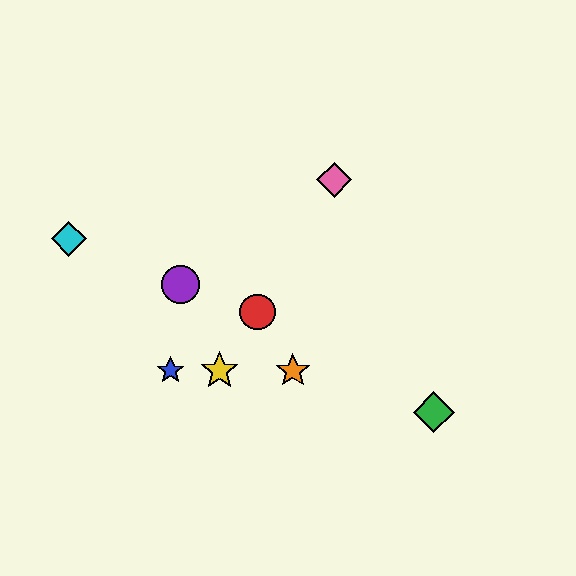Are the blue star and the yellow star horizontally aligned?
Yes, both are at y≈371.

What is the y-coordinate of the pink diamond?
The pink diamond is at y≈180.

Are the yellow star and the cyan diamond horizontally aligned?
No, the yellow star is at y≈371 and the cyan diamond is at y≈239.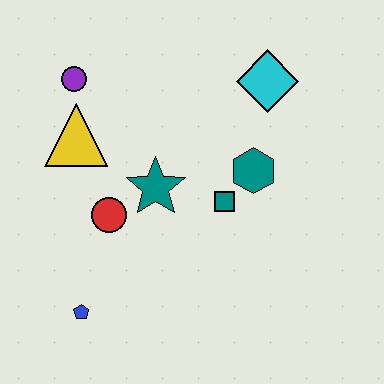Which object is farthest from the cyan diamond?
The blue pentagon is farthest from the cyan diamond.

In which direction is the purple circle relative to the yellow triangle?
The purple circle is above the yellow triangle.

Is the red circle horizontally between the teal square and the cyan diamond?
No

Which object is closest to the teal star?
The red circle is closest to the teal star.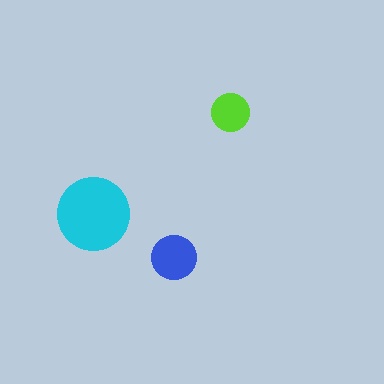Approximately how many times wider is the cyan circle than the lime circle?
About 2 times wider.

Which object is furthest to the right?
The lime circle is rightmost.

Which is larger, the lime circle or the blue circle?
The blue one.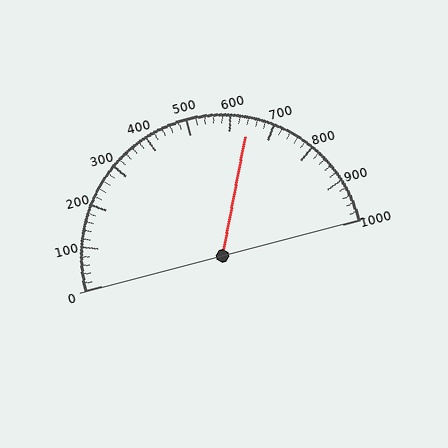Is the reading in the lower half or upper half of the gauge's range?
The reading is in the upper half of the range (0 to 1000).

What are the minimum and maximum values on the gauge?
The gauge ranges from 0 to 1000.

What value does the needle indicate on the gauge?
The needle indicates approximately 640.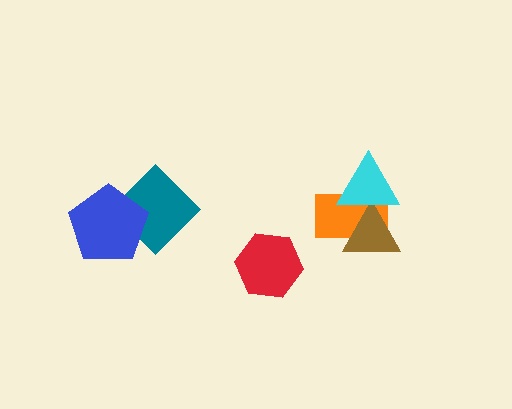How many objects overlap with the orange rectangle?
2 objects overlap with the orange rectangle.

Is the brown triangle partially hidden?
Yes, it is partially covered by another shape.